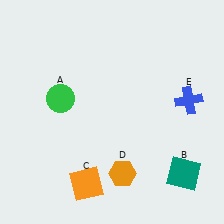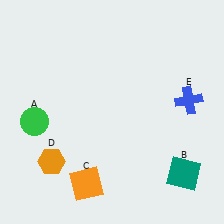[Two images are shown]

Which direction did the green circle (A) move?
The green circle (A) moved left.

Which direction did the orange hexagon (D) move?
The orange hexagon (D) moved left.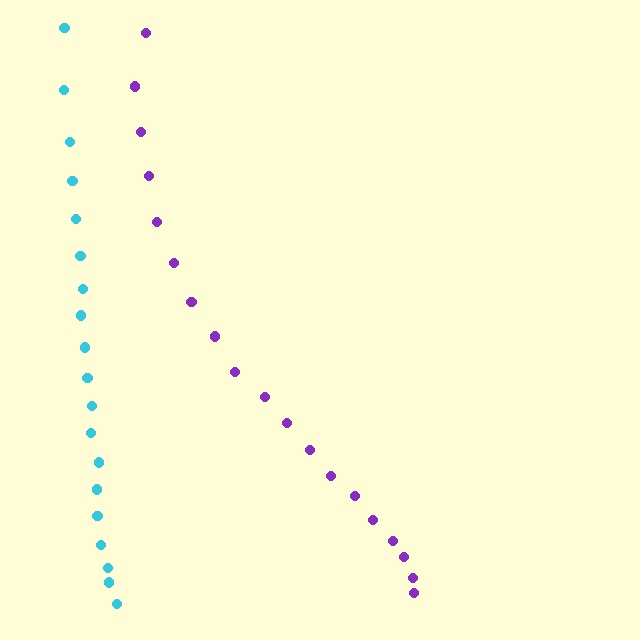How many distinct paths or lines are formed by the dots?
There are 2 distinct paths.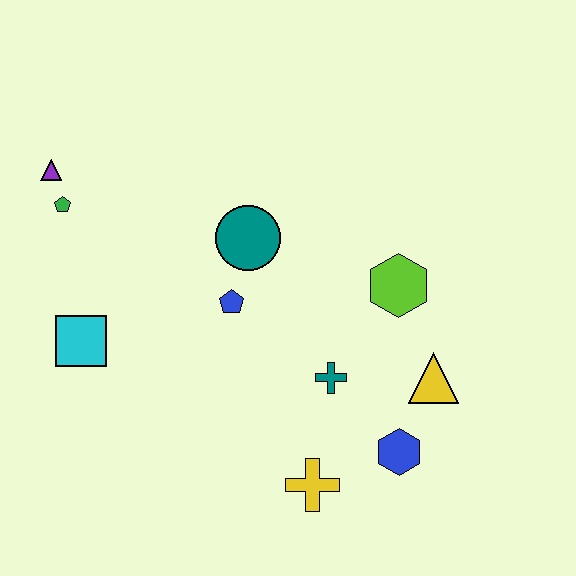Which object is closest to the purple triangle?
The green pentagon is closest to the purple triangle.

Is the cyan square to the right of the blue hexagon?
No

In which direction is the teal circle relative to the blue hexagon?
The teal circle is above the blue hexagon.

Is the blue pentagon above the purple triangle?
No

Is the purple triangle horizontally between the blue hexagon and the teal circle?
No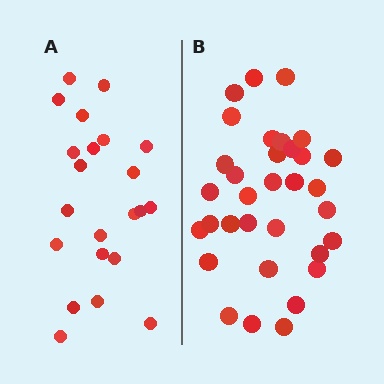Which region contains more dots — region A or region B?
Region B (the right region) has more dots.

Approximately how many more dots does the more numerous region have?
Region B has roughly 12 or so more dots than region A.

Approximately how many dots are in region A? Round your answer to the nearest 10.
About 20 dots. (The exact count is 22, which rounds to 20.)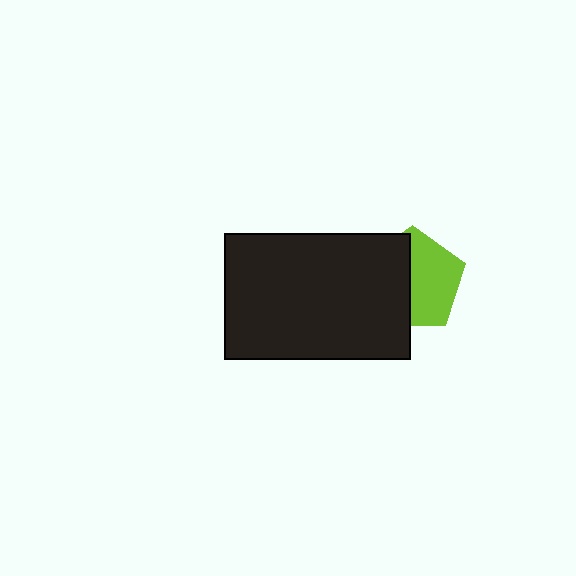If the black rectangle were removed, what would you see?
You would see the complete lime pentagon.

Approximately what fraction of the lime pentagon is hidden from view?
Roughly 48% of the lime pentagon is hidden behind the black rectangle.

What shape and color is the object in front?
The object in front is a black rectangle.